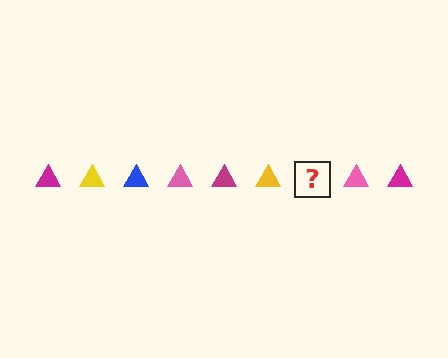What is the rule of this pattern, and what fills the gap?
The rule is that the pattern cycles through magenta, yellow, blue, pink triangles. The gap should be filled with a blue triangle.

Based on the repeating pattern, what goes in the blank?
The blank should be a blue triangle.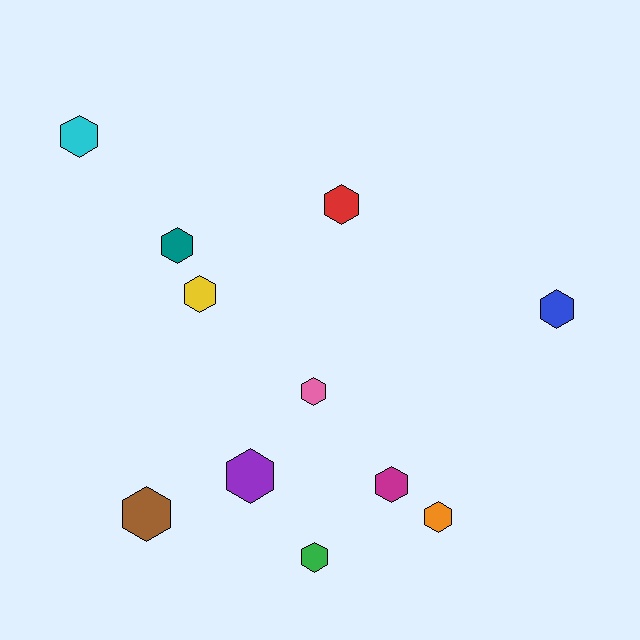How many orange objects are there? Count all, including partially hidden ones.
There is 1 orange object.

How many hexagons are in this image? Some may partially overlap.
There are 11 hexagons.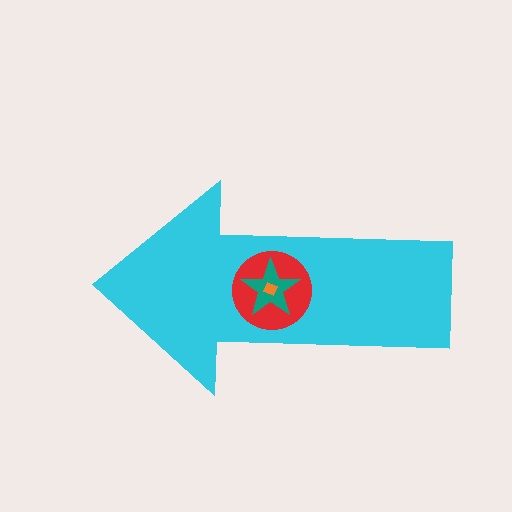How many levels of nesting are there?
4.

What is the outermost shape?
The cyan arrow.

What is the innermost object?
The orange diamond.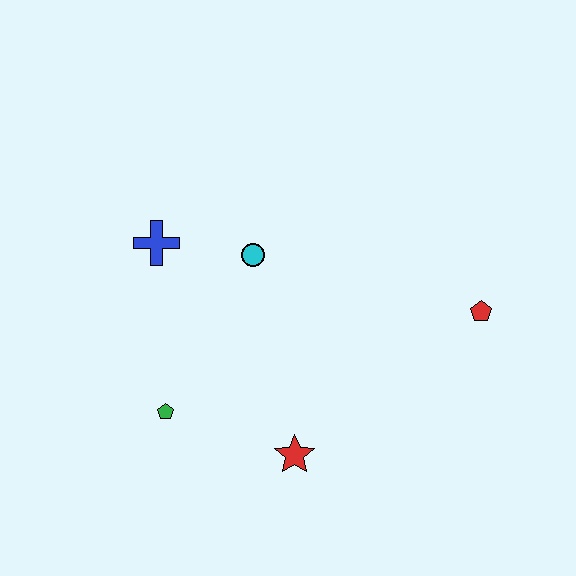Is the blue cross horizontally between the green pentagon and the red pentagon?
No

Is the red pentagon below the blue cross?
Yes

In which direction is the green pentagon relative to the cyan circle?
The green pentagon is below the cyan circle.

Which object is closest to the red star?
The green pentagon is closest to the red star.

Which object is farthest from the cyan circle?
The red pentagon is farthest from the cyan circle.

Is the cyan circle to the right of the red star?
No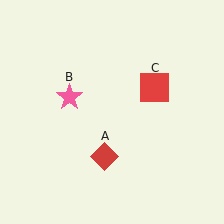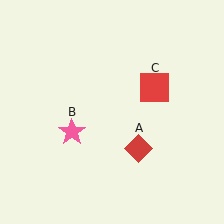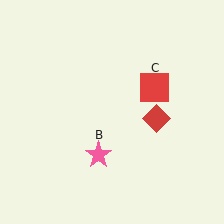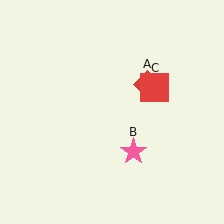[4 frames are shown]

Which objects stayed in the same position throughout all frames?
Red square (object C) remained stationary.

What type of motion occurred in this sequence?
The red diamond (object A), pink star (object B) rotated counterclockwise around the center of the scene.